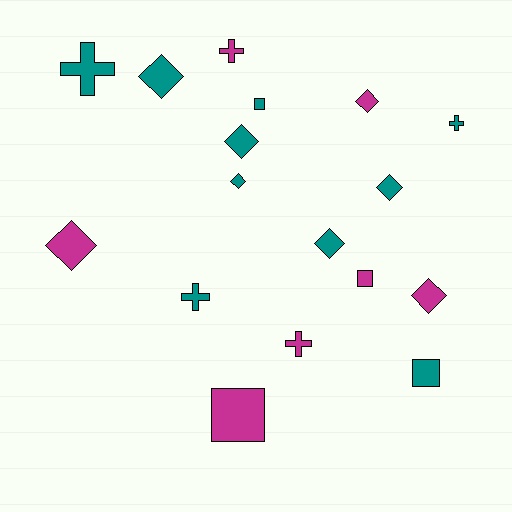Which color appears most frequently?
Teal, with 10 objects.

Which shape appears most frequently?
Diamond, with 8 objects.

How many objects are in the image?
There are 17 objects.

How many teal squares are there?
There are 2 teal squares.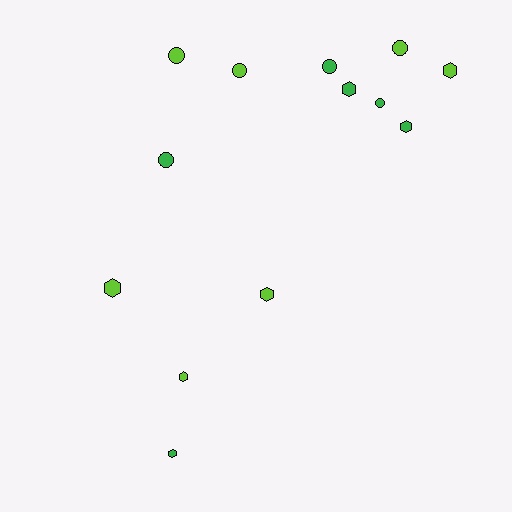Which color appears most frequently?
Lime, with 7 objects.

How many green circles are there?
There are 3 green circles.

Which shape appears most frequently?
Hexagon, with 7 objects.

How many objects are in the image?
There are 13 objects.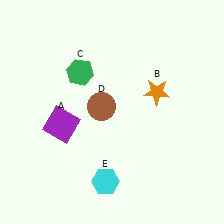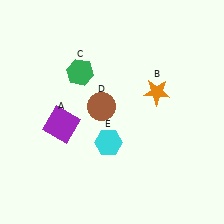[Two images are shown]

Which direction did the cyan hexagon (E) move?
The cyan hexagon (E) moved up.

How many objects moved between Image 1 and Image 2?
1 object moved between the two images.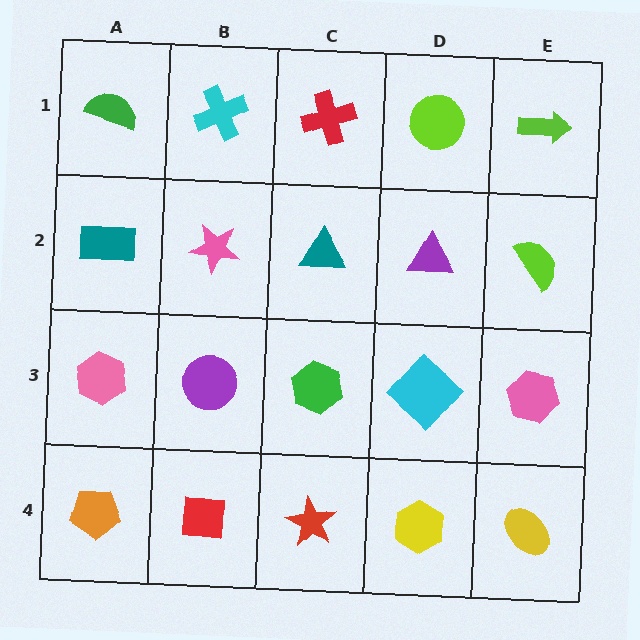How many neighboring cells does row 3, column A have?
3.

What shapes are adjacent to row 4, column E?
A pink hexagon (row 3, column E), a yellow hexagon (row 4, column D).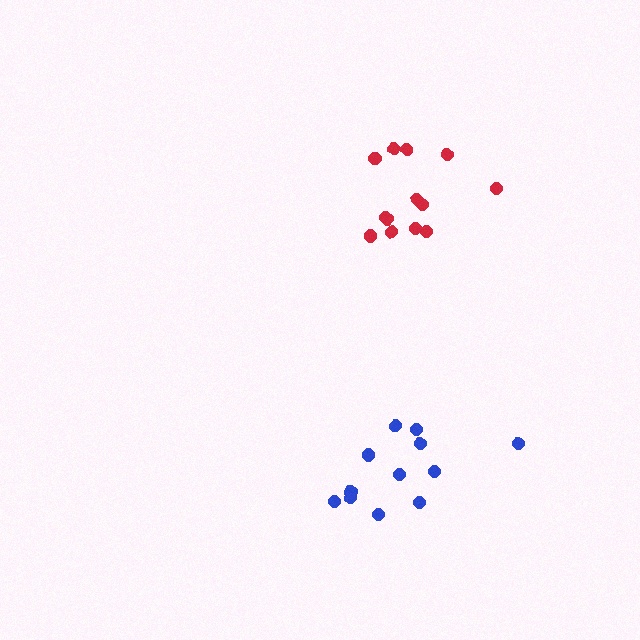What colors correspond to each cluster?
The clusters are colored: red, blue.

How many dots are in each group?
Group 1: 13 dots, Group 2: 12 dots (25 total).